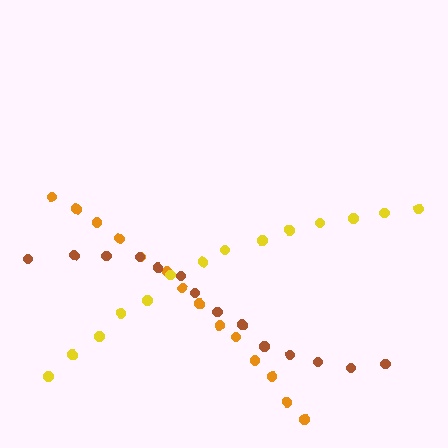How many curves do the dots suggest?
There are 3 distinct paths.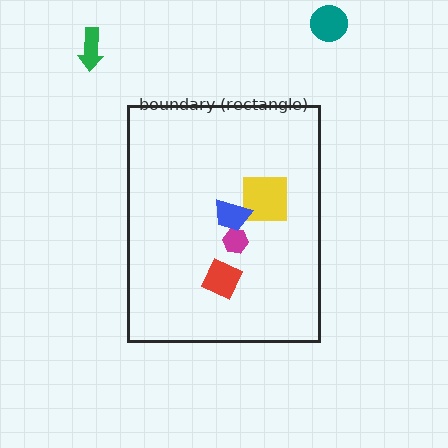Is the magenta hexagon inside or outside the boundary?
Inside.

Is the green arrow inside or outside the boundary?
Outside.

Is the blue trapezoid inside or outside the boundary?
Inside.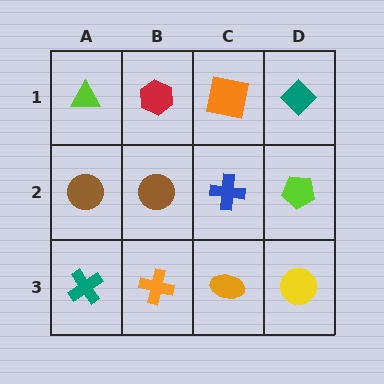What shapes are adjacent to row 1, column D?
A lime pentagon (row 2, column D), an orange square (row 1, column C).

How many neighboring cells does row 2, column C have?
4.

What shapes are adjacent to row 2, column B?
A red hexagon (row 1, column B), an orange cross (row 3, column B), a brown circle (row 2, column A), a blue cross (row 2, column C).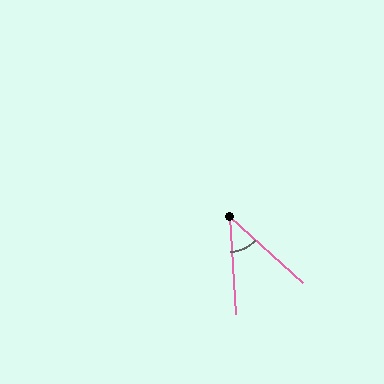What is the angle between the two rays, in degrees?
Approximately 44 degrees.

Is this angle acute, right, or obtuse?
It is acute.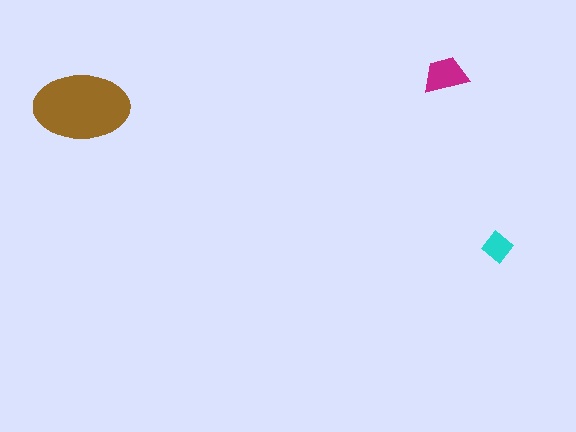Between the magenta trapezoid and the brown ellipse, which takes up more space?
The brown ellipse.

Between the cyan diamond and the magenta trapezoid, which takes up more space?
The magenta trapezoid.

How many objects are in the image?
There are 3 objects in the image.